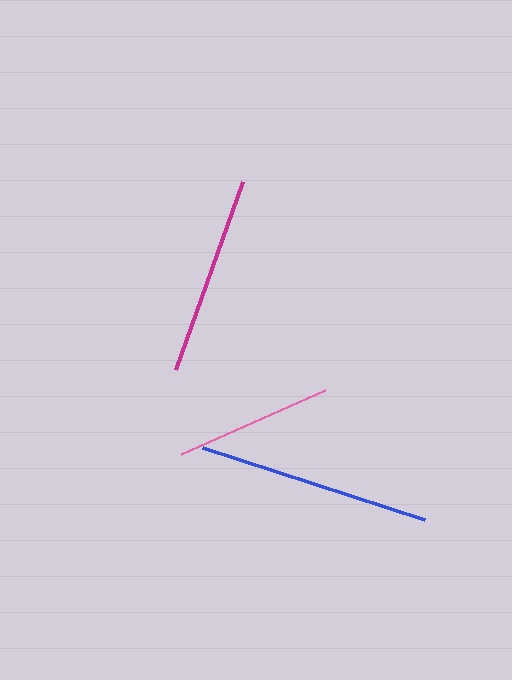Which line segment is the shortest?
The pink line is the shortest at approximately 158 pixels.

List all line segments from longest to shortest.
From longest to shortest: blue, magenta, pink.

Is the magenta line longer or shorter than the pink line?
The magenta line is longer than the pink line.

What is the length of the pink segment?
The pink segment is approximately 158 pixels long.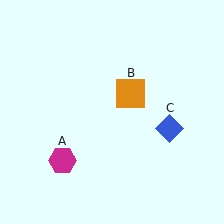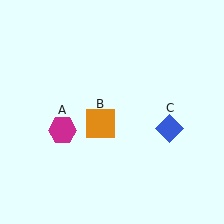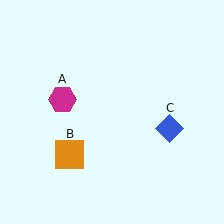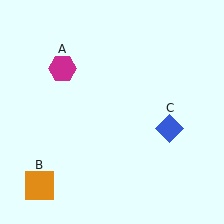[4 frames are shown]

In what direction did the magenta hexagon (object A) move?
The magenta hexagon (object A) moved up.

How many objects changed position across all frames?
2 objects changed position: magenta hexagon (object A), orange square (object B).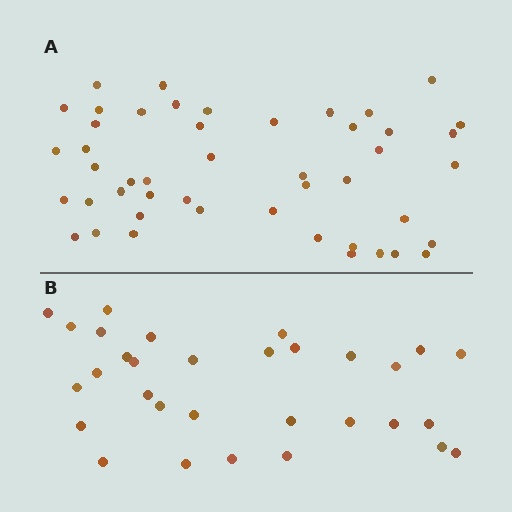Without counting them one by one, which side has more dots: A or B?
Region A (the top region) has more dots.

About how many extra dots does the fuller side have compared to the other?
Region A has approximately 15 more dots than region B.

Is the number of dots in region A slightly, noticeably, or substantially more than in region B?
Region A has substantially more. The ratio is roughly 1.5 to 1.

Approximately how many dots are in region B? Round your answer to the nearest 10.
About 30 dots. (The exact count is 31, which rounds to 30.)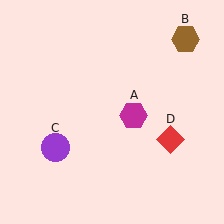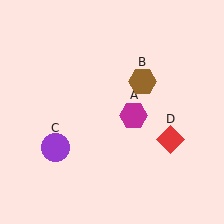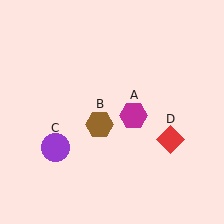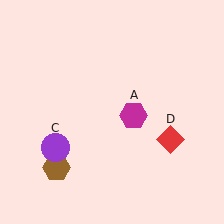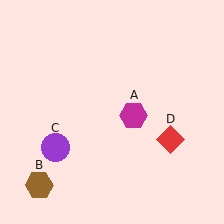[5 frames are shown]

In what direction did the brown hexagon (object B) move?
The brown hexagon (object B) moved down and to the left.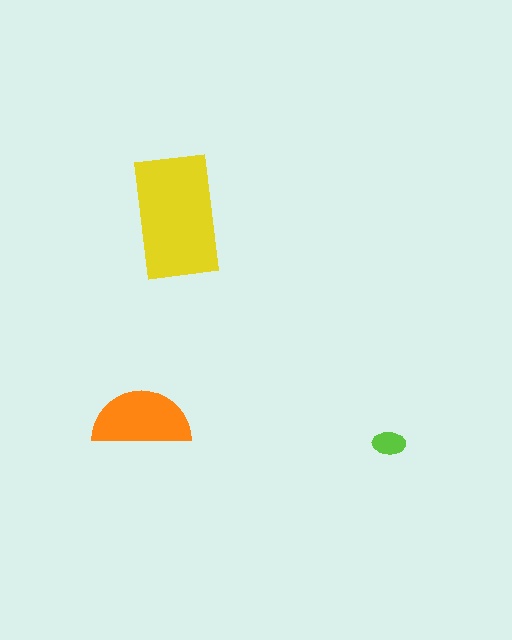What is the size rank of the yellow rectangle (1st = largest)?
1st.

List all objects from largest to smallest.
The yellow rectangle, the orange semicircle, the lime ellipse.